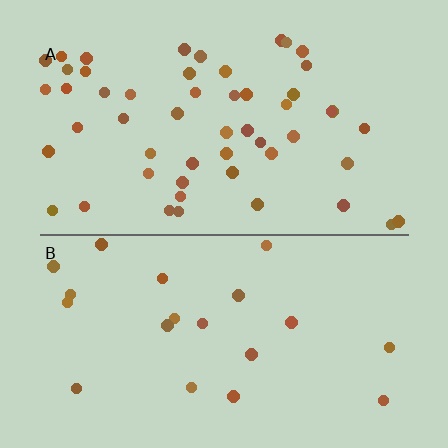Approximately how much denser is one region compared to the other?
Approximately 2.6× — region A over region B.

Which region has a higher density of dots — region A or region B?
A (the top).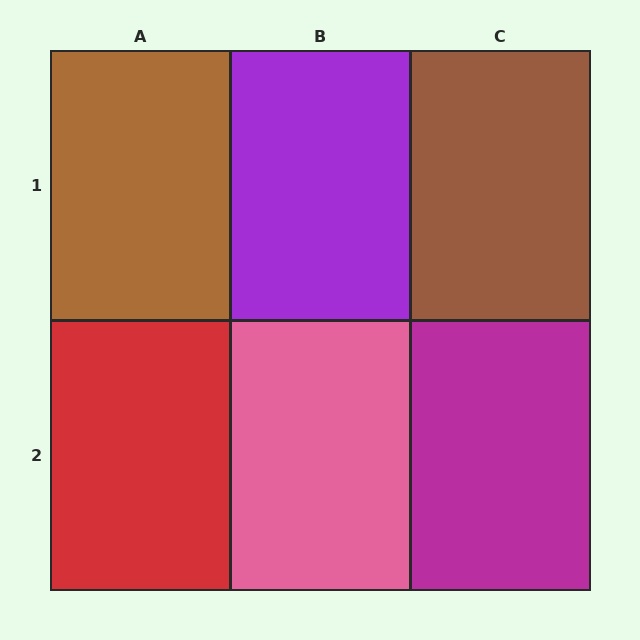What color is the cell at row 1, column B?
Purple.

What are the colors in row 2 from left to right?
Red, pink, magenta.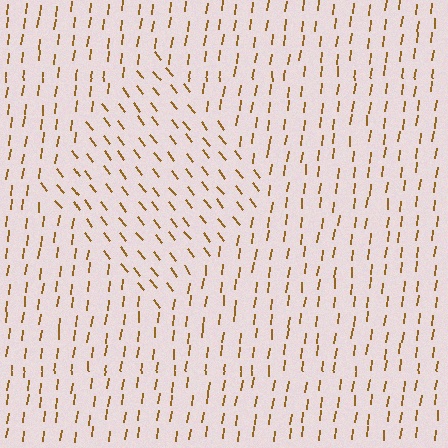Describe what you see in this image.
The image is filled with small brown line segments. A diamond region in the image has lines oriented differently from the surrounding lines, creating a visible texture boundary.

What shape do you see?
I see a diamond.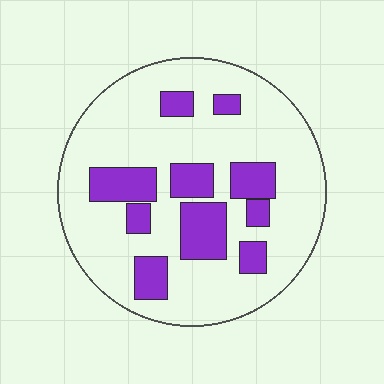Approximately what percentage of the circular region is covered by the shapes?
Approximately 25%.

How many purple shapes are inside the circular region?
10.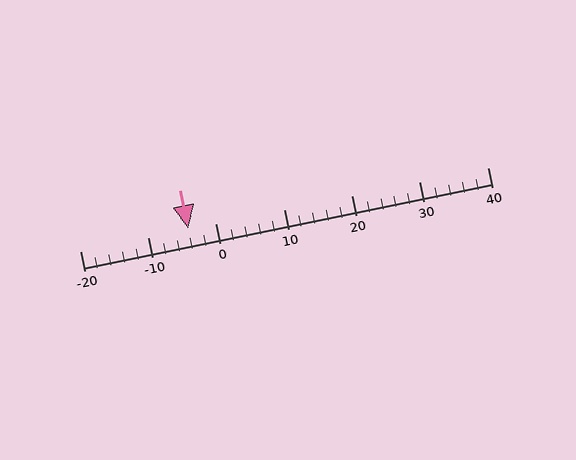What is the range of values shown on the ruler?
The ruler shows values from -20 to 40.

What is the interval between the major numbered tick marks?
The major tick marks are spaced 10 units apart.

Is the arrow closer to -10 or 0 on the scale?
The arrow is closer to 0.